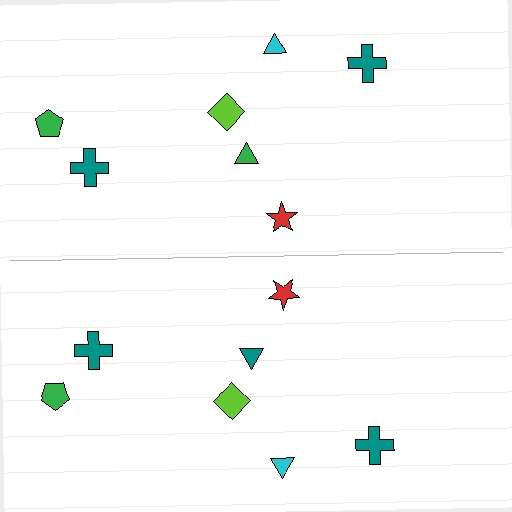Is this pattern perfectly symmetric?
No, the pattern is not perfectly symmetric. The teal triangle on the bottom side breaks the symmetry — its mirror counterpart is green.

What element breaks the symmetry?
The teal triangle on the bottom side breaks the symmetry — its mirror counterpart is green.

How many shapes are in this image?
There are 14 shapes in this image.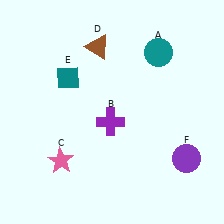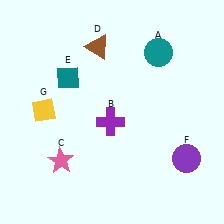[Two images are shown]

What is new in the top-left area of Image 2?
A yellow diamond (G) was added in the top-left area of Image 2.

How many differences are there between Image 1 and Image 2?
There is 1 difference between the two images.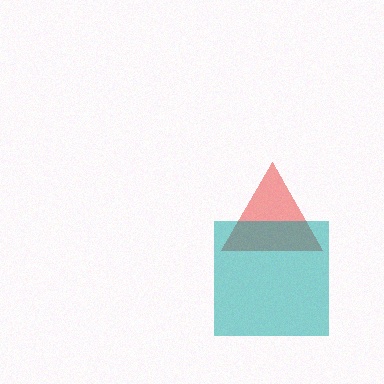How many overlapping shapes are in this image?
There are 2 overlapping shapes in the image.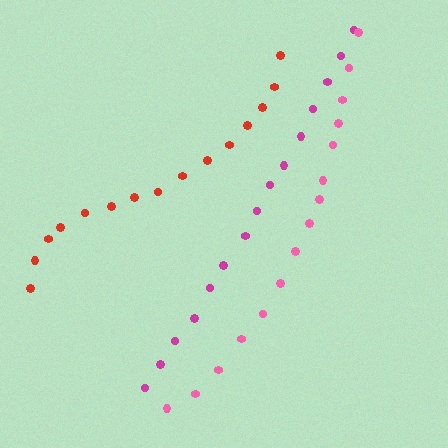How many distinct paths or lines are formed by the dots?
There are 3 distinct paths.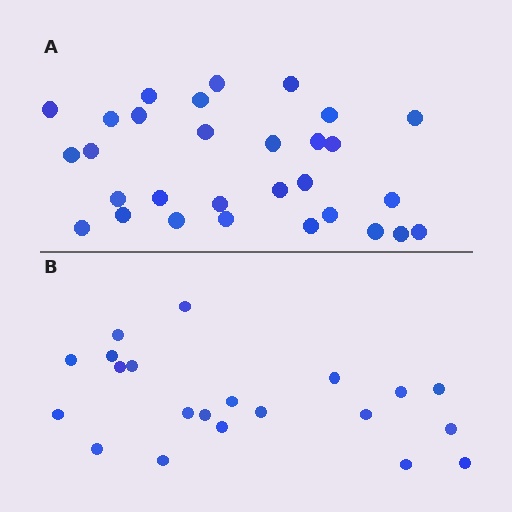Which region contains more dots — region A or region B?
Region A (the top region) has more dots.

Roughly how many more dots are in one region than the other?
Region A has roughly 8 or so more dots than region B.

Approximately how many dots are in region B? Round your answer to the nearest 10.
About 20 dots. (The exact count is 21, which rounds to 20.)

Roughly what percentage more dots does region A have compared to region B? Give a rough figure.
About 45% more.